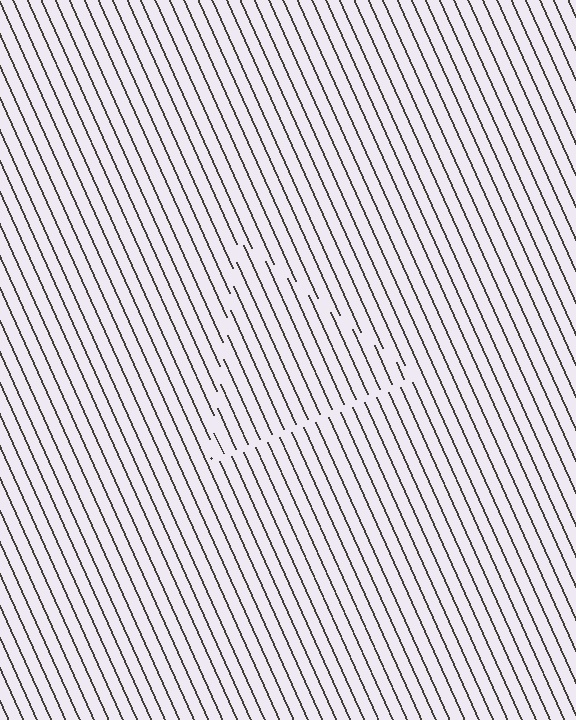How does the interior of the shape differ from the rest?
The interior of the shape contains the same grating, shifted by half a period — the contour is defined by the phase discontinuity where line-ends from the inner and outer gratings abut.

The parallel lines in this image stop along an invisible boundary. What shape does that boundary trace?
An illusory triangle. The interior of the shape contains the same grating, shifted by half a period — the contour is defined by the phase discontinuity where line-ends from the inner and outer gratings abut.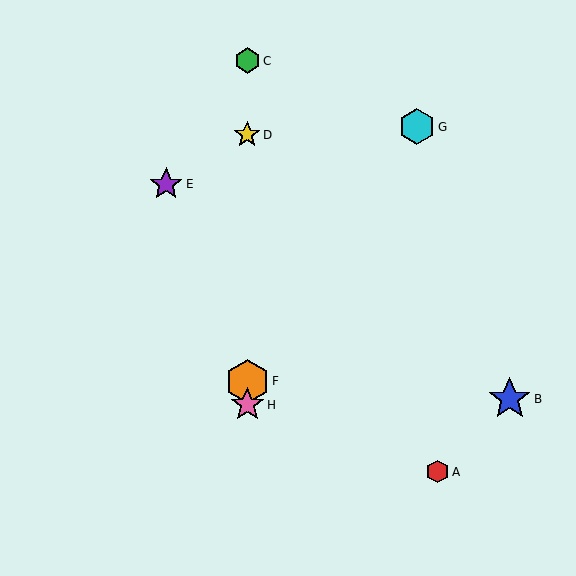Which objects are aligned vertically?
Objects C, D, F, H are aligned vertically.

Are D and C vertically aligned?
Yes, both are at x≈247.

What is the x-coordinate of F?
Object F is at x≈247.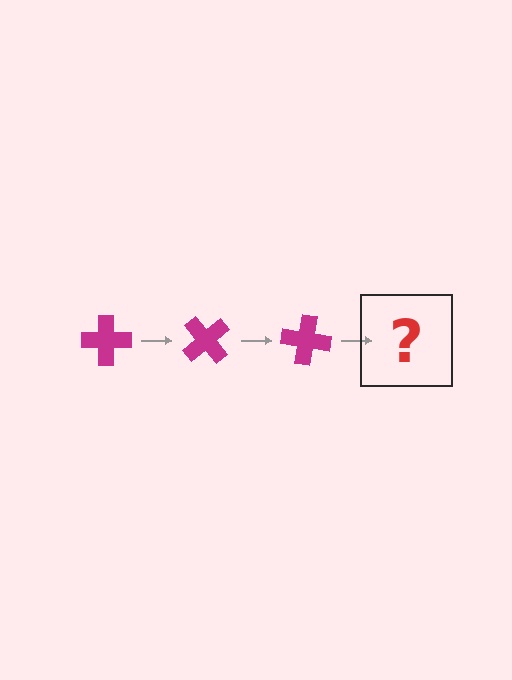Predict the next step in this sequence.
The next step is a magenta cross rotated 150 degrees.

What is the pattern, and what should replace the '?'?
The pattern is that the cross rotates 50 degrees each step. The '?' should be a magenta cross rotated 150 degrees.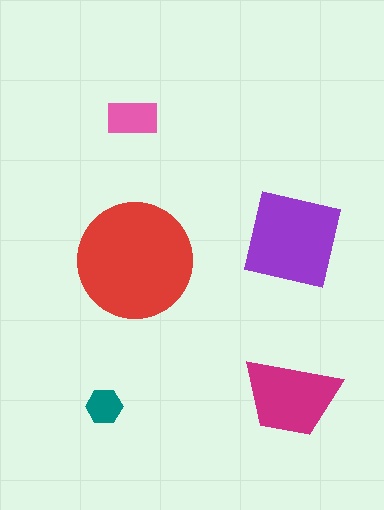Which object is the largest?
The red circle.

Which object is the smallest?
The teal hexagon.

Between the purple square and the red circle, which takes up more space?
The red circle.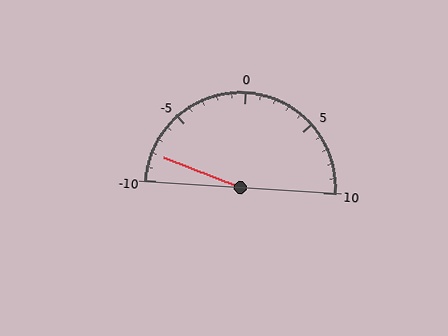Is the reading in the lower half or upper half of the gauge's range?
The reading is in the lower half of the range (-10 to 10).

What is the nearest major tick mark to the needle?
The nearest major tick mark is -10.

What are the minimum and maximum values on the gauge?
The gauge ranges from -10 to 10.